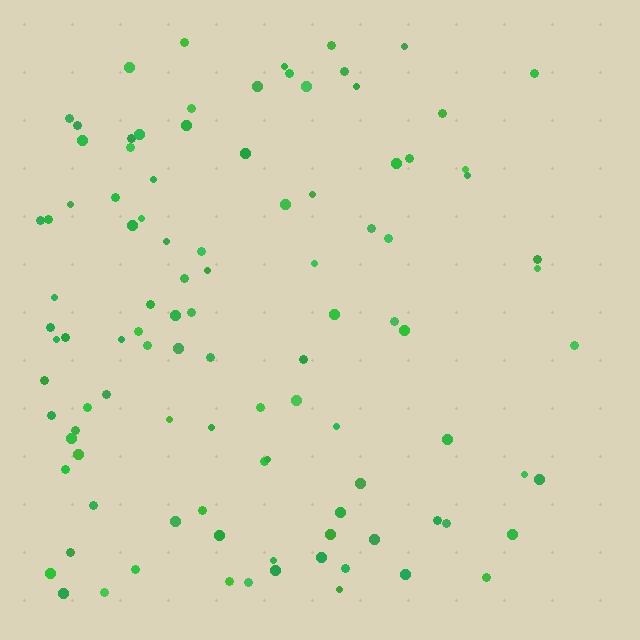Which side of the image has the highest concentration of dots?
The left.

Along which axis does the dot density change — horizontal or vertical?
Horizontal.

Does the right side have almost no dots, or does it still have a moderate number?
Still a moderate number, just noticeably fewer than the left.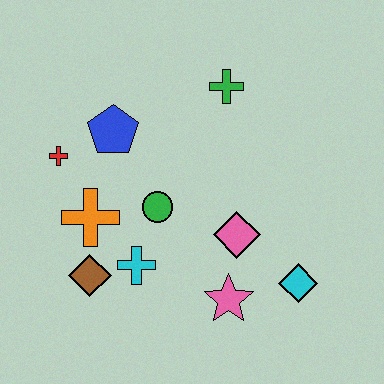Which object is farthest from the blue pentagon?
The cyan diamond is farthest from the blue pentagon.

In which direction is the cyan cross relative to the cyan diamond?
The cyan cross is to the left of the cyan diamond.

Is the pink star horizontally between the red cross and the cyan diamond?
Yes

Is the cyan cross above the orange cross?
No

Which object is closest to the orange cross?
The brown diamond is closest to the orange cross.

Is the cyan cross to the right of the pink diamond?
No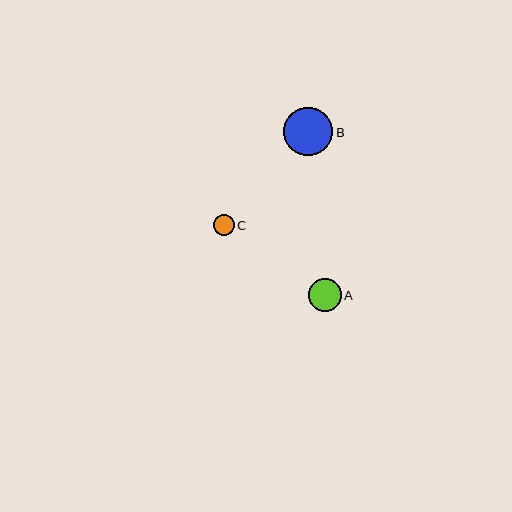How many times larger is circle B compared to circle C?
Circle B is approximately 2.3 times the size of circle C.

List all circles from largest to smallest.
From largest to smallest: B, A, C.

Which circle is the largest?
Circle B is the largest with a size of approximately 49 pixels.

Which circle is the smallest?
Circle C is the smallest with a size of approximately 21 pixels.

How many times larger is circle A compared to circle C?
Circle A is approximately 1.6 times the size of circle C.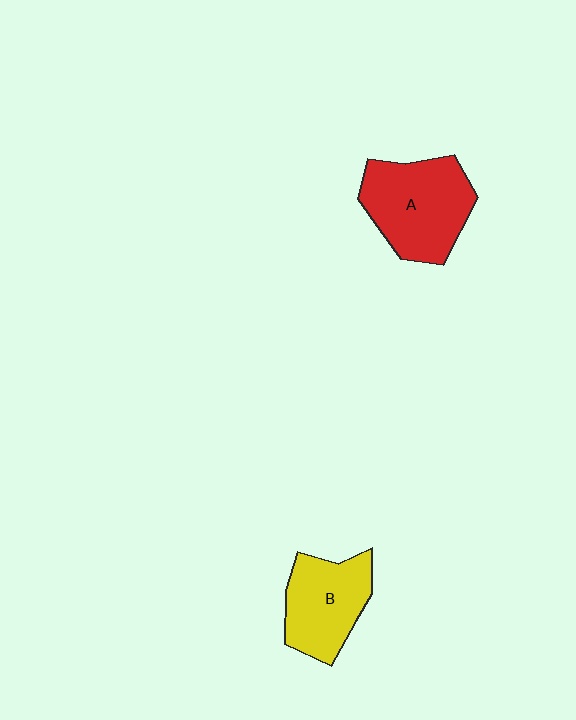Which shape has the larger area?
Shape A (red).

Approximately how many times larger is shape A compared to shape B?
Approximately 1.2 times.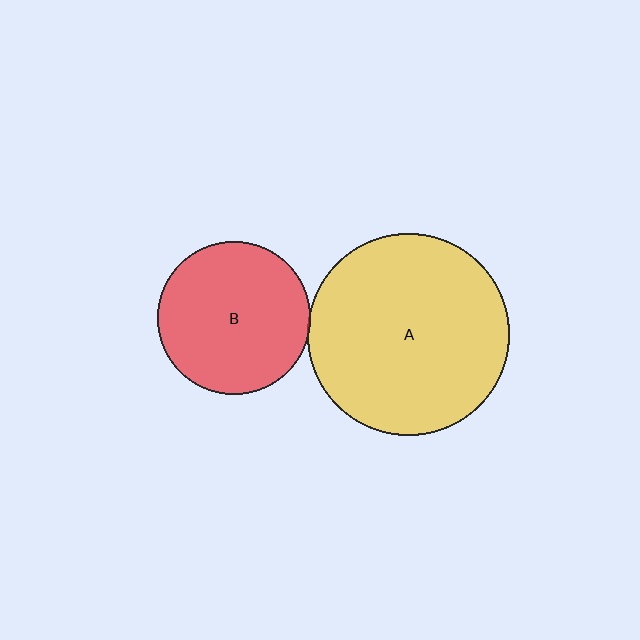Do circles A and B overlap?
Yes.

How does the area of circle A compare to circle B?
Approximately 1.7 times.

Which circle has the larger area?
Circle A (yellow).